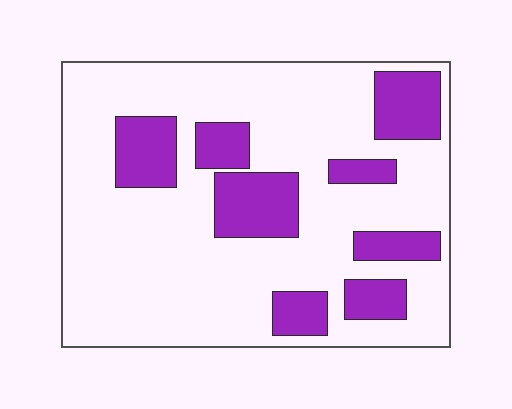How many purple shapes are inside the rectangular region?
8.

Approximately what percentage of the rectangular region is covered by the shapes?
Approximately 25%.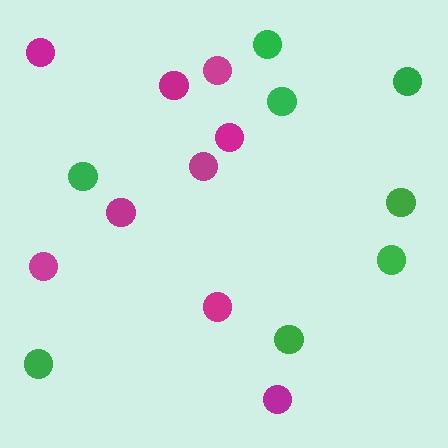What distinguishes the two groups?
There are 2 groups: one group of green circles (8) and one group of magenta circles (9).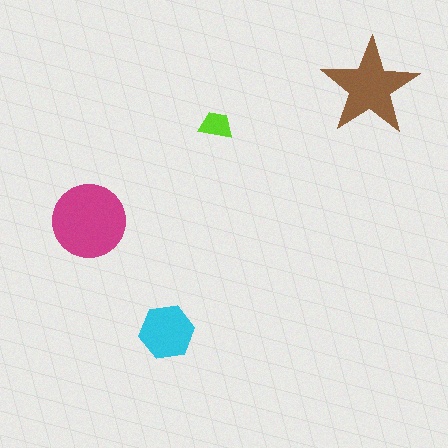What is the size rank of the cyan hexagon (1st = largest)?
3rd.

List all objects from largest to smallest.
The magenta circle, the brown star, the cyan hexagon, the lime trapezoid.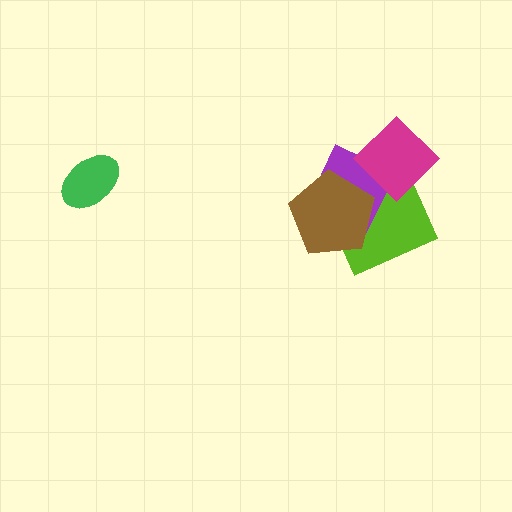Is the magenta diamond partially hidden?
No, no other shape covers it.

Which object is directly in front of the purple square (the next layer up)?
The brown pentagon is directly in front of the purple square.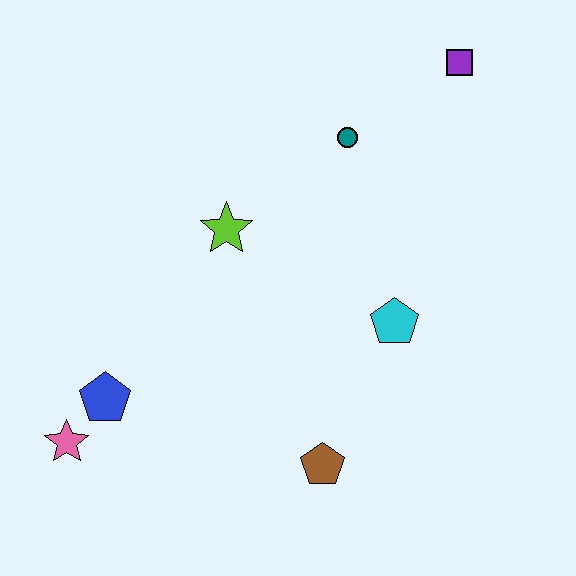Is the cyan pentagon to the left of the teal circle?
No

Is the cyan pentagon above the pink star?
Yes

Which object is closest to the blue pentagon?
The pink star is closest to the blue pentagon.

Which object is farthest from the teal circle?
The pink star is farthest from the teal circle.